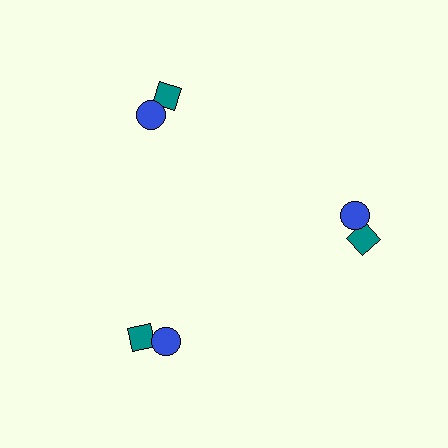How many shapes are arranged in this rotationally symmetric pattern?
There are 6 shapes, arranged in 3 groups of 2.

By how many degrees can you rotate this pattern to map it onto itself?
The pattern maps onto itself every 120 degrees of rotation.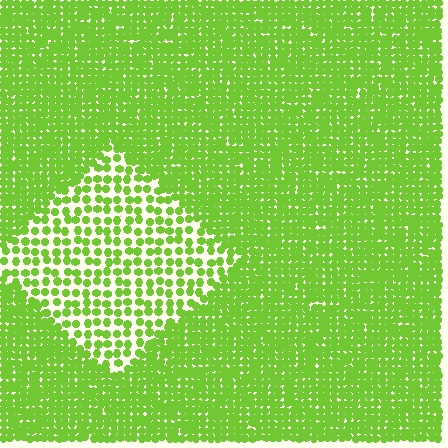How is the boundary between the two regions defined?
The boundary is defined by a change in element density (approximately 2.2x ratio). All elements are the same color, size, and shape.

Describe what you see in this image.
The image contains small lime elements arranged at two different densities. A diamond-shaped region is visible where the elements are less densely packed than the surrounding area.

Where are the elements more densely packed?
The elements are more densely packed outside the diamond boundary.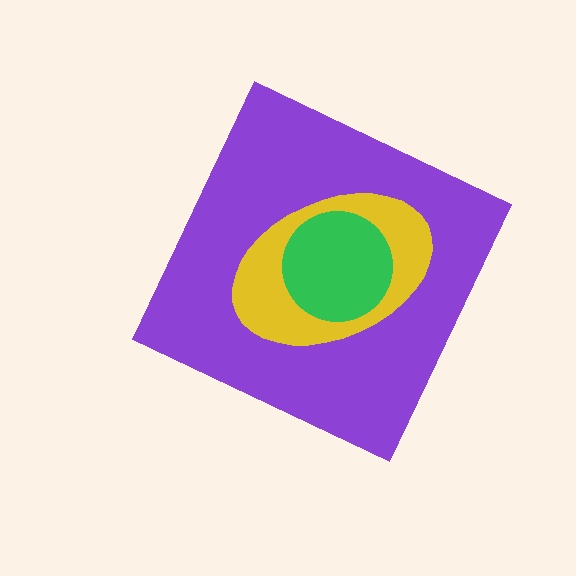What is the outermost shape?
The purple diamond.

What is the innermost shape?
The green circle.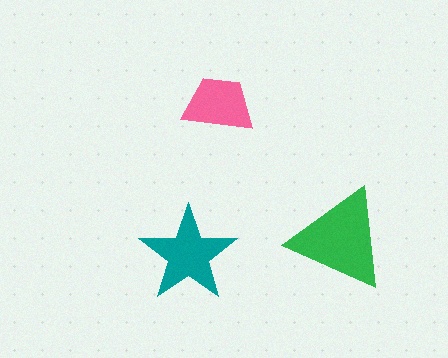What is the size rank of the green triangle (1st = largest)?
1st.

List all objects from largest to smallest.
The green triangle, the teal star, the pink trapezoid.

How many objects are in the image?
There are 3 objects in the image.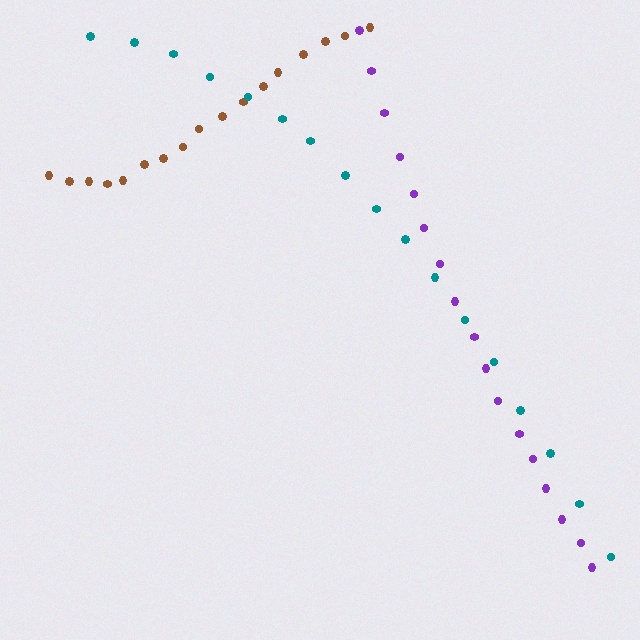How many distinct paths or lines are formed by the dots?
There are 3 distinct paths.